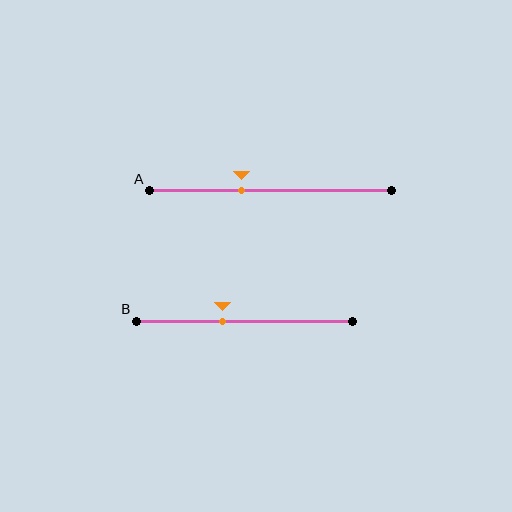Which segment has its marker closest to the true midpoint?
Segment B has its marker closest to the true midpoint.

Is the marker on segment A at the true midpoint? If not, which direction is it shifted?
No, the marker on segment A is shifted to the left by about 12% of the segment length.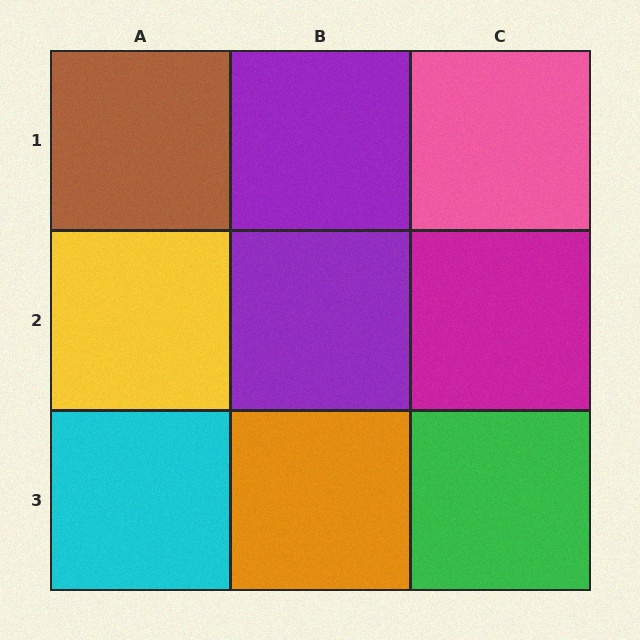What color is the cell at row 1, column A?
Brown.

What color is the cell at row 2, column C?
Magenta.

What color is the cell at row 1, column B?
Purple.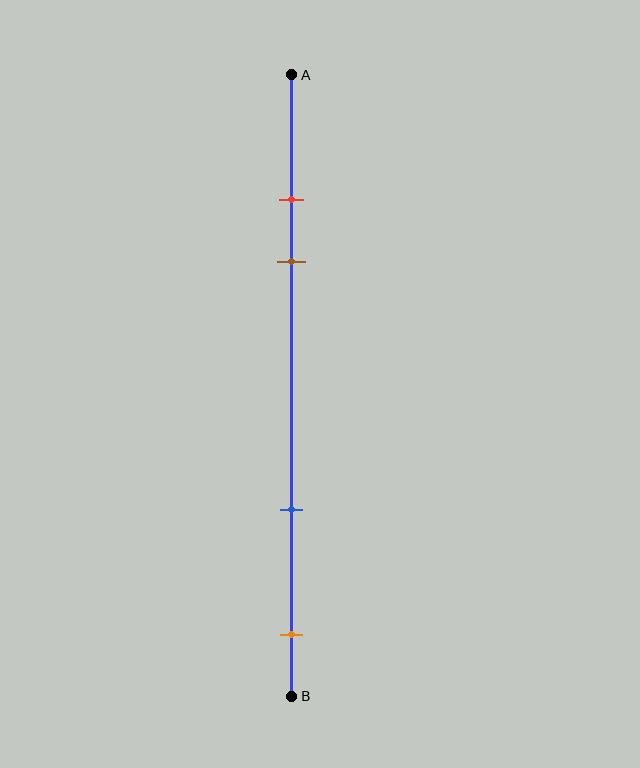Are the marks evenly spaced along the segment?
No, the marks are not evenly spaced.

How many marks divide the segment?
There are 4 marks dividing the segment.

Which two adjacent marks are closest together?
The red and brown marks are the closest adjacent pair.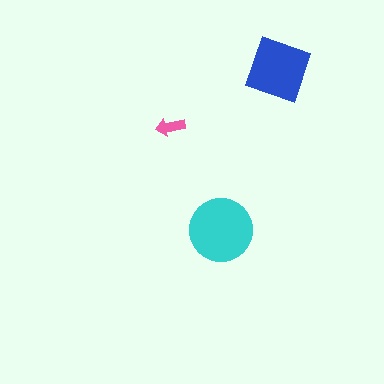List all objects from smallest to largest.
The pink arrow, the blue diamond, the cyan circle.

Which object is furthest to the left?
The pink arrow is leftmost.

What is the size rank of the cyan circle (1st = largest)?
1st.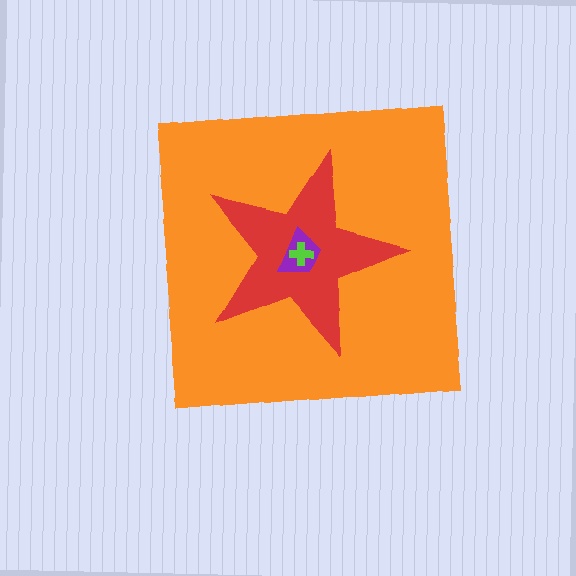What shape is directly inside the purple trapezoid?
The lime cross.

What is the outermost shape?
The orange square.